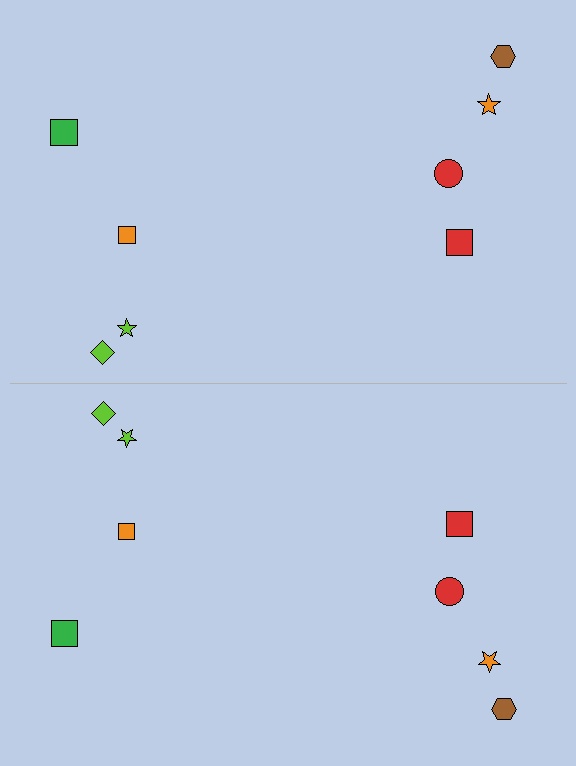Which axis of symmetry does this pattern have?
The pattern has a horizontal axis of symmetry running through the center of the image.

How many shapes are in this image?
There are 16 shapes in this image.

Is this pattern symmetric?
Yes, this pattern has bilateral (reflection) symmetry.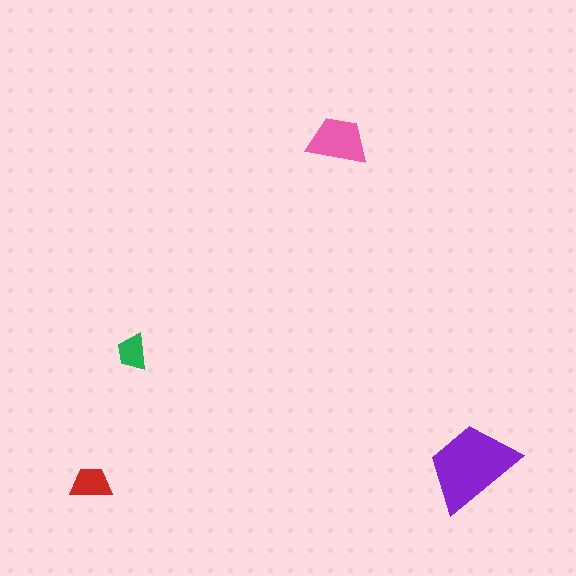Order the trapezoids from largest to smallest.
the purple one, the pink one, the red one, the green one.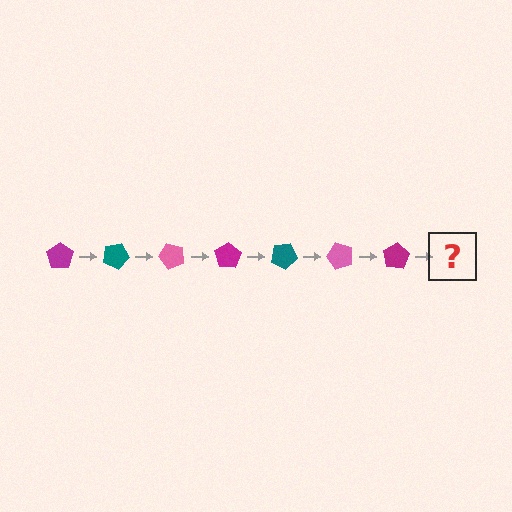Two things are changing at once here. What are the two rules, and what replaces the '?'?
The two rules are that it rotates 25 degrees each step and the color cycles through magenta, teal, and pink. The '?' should be a teal pentagon, rotated 175 degrees from the start.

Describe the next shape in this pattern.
It should be a teal pentagon, rotated 175 degrees from the start.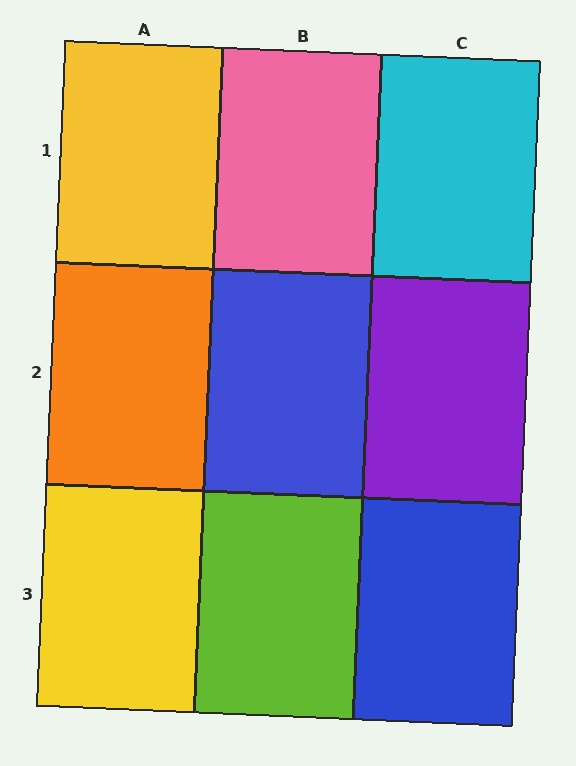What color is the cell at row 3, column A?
Yellow.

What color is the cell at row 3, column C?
Blue.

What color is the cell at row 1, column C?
Cyan.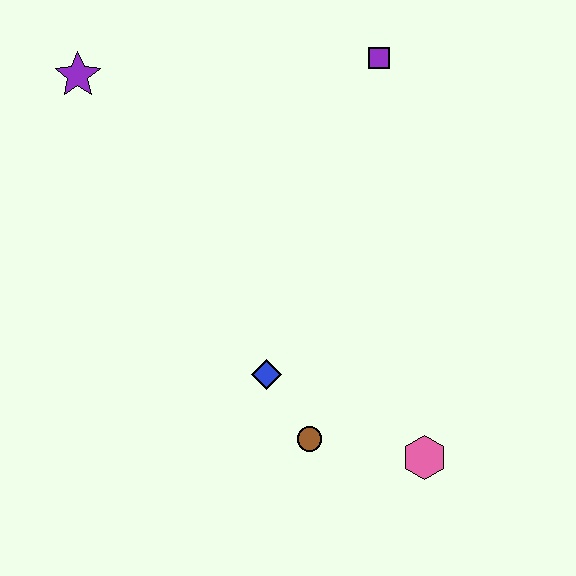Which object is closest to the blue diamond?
The brown circle is closest to the blue diamond.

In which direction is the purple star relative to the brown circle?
The purple star is above the brown circle.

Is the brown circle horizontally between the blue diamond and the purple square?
Yes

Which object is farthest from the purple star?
The pink hexagon is farthest from the purple star.